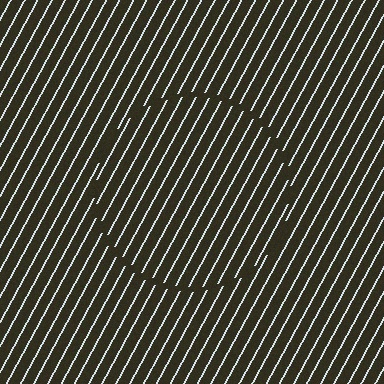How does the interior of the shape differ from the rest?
The interior of the shape contains the same grating, shifted by half a period — the contour is defined by the phase discontinuity where line-ends from the inner and outer gratings abut.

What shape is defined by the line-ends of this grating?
An illusory circle. The interior of the shape contains the same grating, shifted by half a period — the contour is defined by the phase discontinuity where line-ends from the inner and outer gratings abut.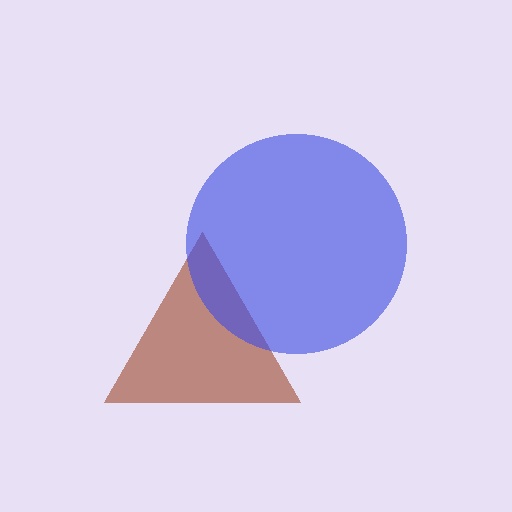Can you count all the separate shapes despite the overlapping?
Yes, there are 2 separate shapes.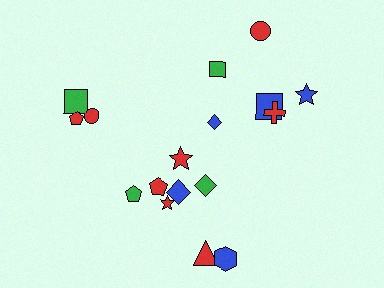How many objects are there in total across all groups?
There are 17 objects.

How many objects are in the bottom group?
There are 8 objects.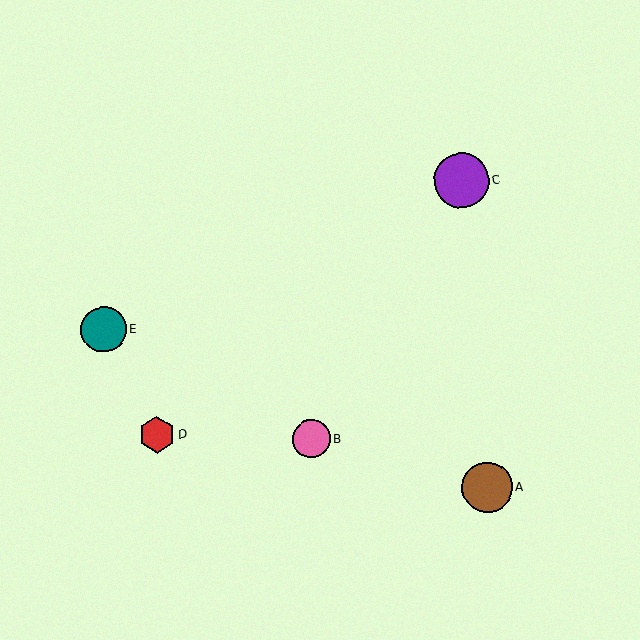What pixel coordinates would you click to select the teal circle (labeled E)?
Click at (104, 329) to select the teal circle E.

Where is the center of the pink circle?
The center of the pink circle is at (311, 439).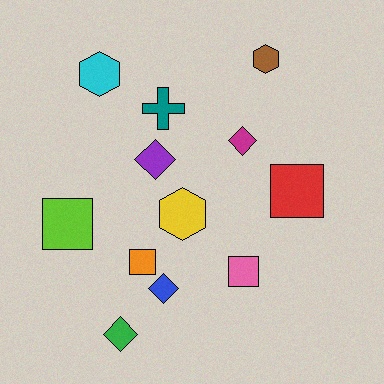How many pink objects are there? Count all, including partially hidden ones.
There is 1 pink object.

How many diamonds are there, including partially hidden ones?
There are 4 diamonds.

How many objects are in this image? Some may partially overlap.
There are 12 objects.